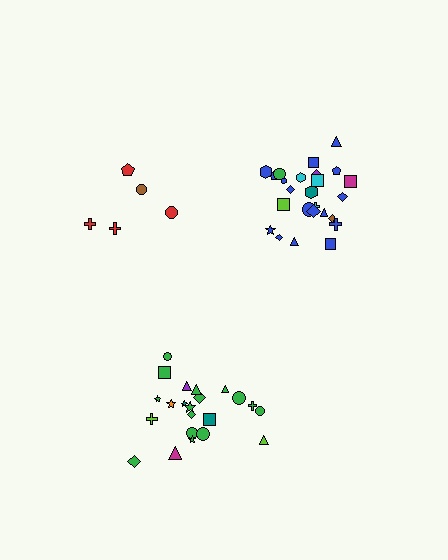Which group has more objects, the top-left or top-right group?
The top-right group.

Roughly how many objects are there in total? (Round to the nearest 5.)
Roughly 50 objects in total.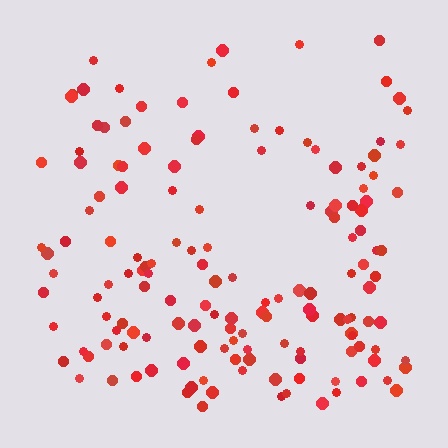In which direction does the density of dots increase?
From top to bottom, with the bottom side densest.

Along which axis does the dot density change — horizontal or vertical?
Vertical.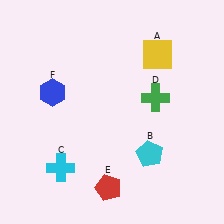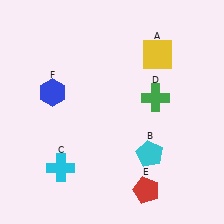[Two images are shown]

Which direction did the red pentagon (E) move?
The red pentagon (E) moved right.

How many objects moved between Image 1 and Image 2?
1 object moved between the two images.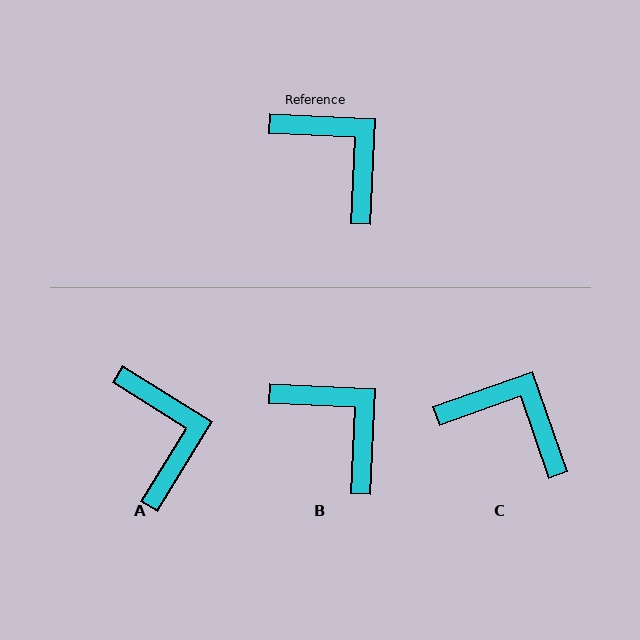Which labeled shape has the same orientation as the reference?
B.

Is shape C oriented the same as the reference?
No, it is off by about 22 degrees.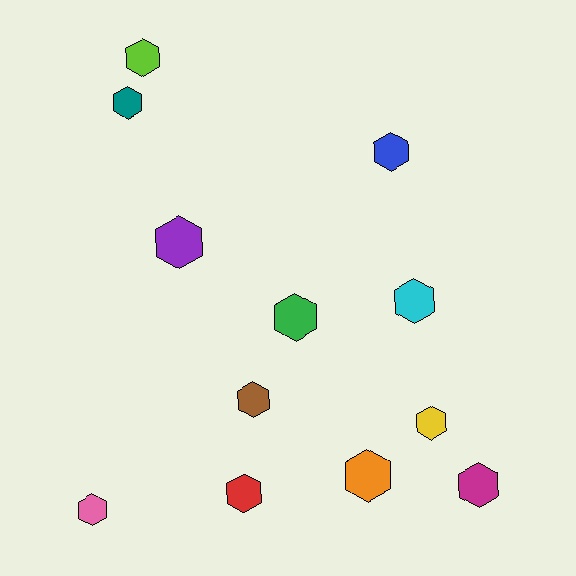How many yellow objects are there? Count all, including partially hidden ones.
There is 1 yellow object.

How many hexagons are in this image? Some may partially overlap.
There are 12 hexagons.